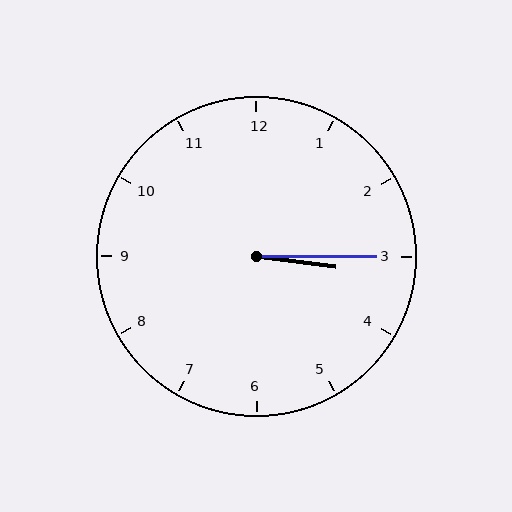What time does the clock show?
3:15.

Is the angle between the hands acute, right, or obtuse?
It is acute.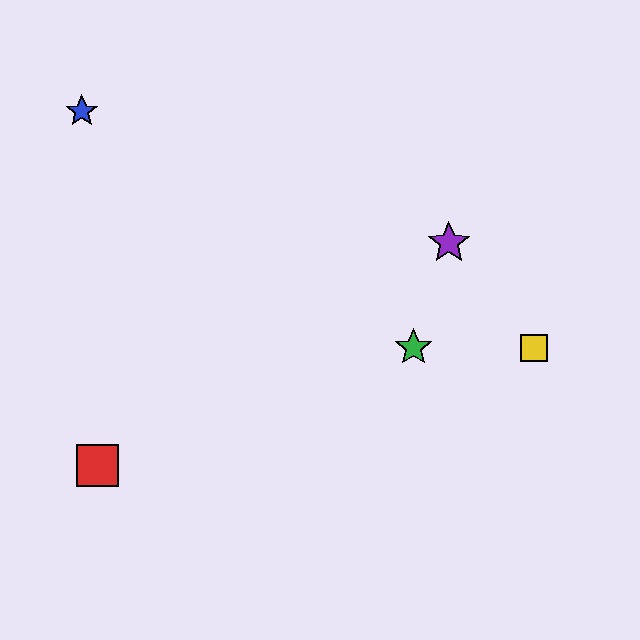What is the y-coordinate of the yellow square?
The yellow square is at y≈348.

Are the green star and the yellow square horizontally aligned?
Yes, both are at y≈348.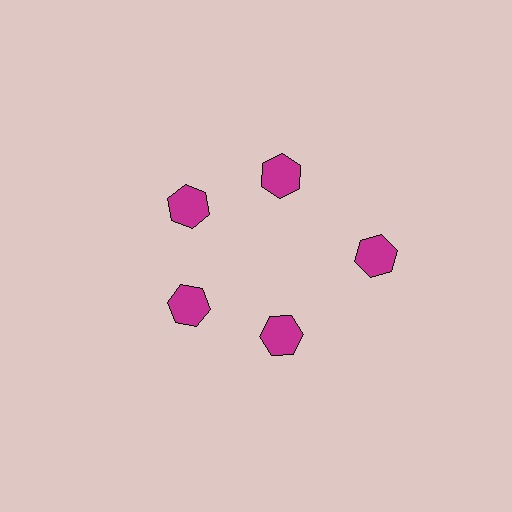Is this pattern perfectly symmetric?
No. The 5 magenta hexagons are arranged in a ring, but one element near the 3 o'clock position is pushed outward from the center, breaking the 5-fold rotational symmetry.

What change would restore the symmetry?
The symmetry would be restored by moving it inward, back onto the ring so that all 5 hexagons sit at equal angles and equal distance from the center.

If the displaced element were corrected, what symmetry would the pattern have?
It would have 5-fold rotational symmetry — the pattern would map onto itself every 72 degrees.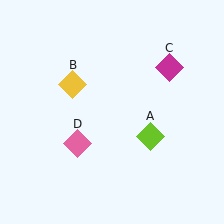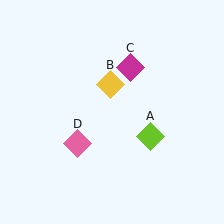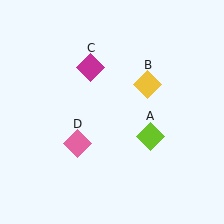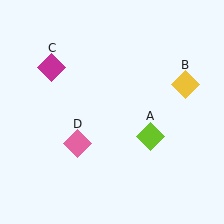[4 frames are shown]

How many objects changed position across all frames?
2 objects changed position: yellow diamond (object B), magenta diamond (object C).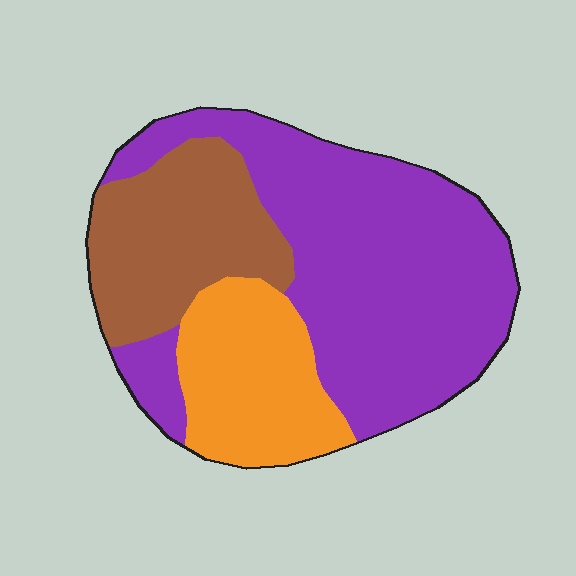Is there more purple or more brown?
Purple.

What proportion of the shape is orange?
Orange covers 21% of the shape.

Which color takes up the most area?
Purple, at roughly 55%.